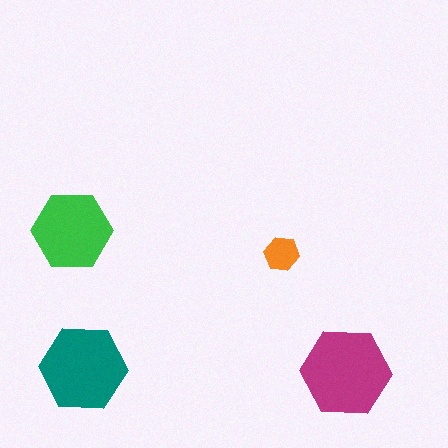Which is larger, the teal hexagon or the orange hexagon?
The teal one.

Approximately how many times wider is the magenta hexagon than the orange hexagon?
About 2.5 times wider.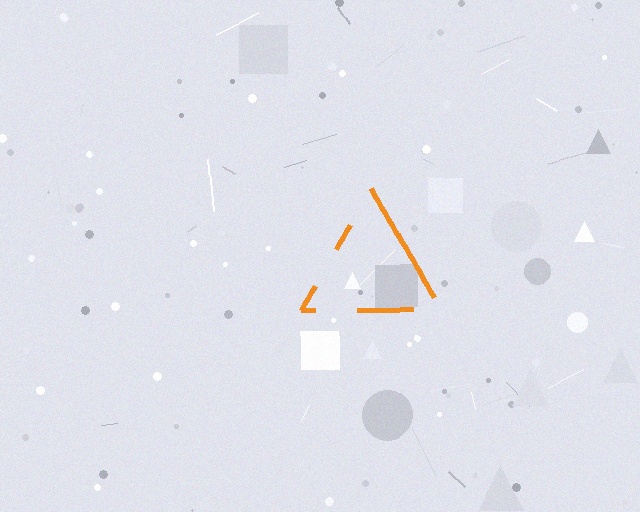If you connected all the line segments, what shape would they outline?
They would outline a triangle.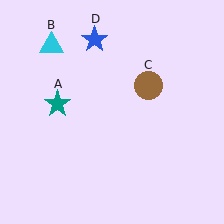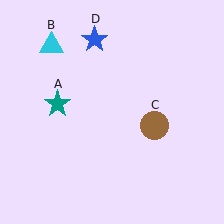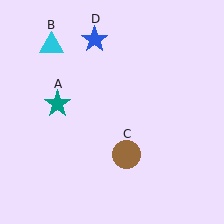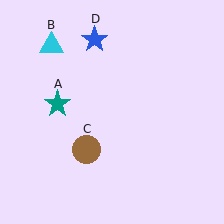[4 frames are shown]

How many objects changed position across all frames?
1 object changed position: brown circle (object C).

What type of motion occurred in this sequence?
The brown circle (object C) rotated clockwise around the center of the scene.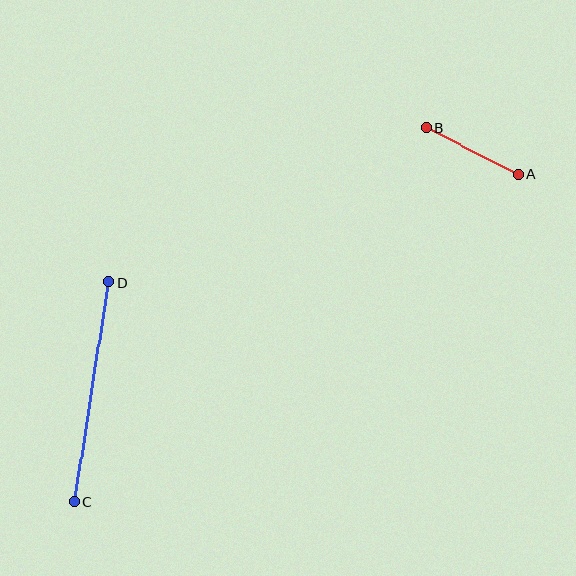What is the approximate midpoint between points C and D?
The midpoint is at approximately (92, 392) pixels.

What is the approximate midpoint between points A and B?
The midpoint is at approximately (472, 151) pixels.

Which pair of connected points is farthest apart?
Points C and D are farthest apart.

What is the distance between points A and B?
The distance is approximately 102 pixels.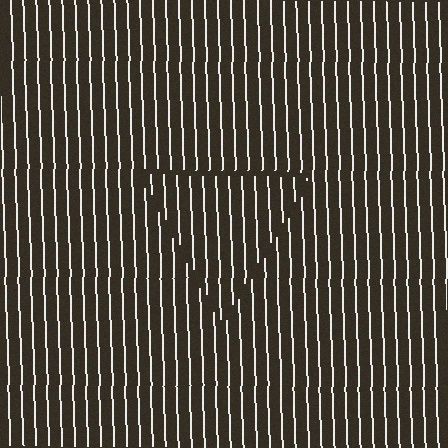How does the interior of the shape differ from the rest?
The interior of the shape contains the same grating, shifted by half a period — the contour is defined by the phase discontinuity where line-ends from the inner and outer gratings abut.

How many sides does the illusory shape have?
3 sides — the line-ends trace a triangle.